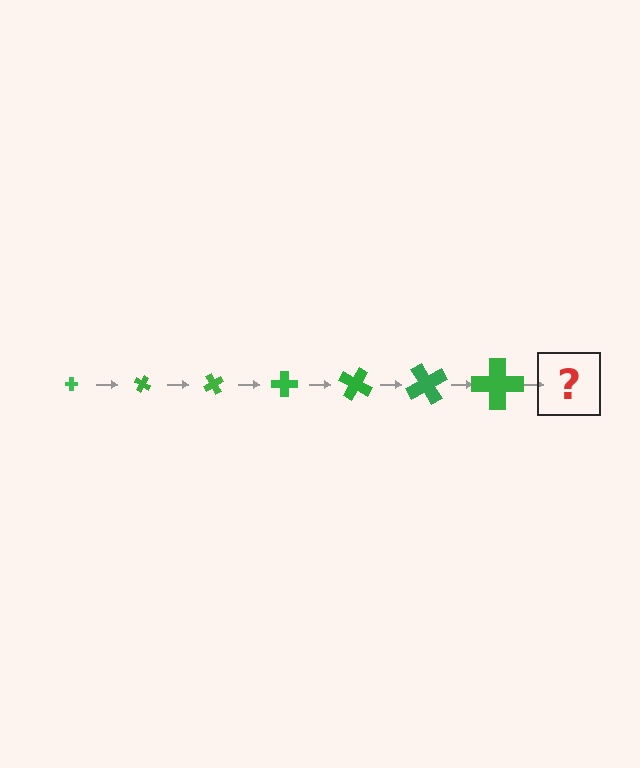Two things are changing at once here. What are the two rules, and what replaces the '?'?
The two rules are that the cross grows larger each step and it rotates 30 degrees each step. The '?' should be a cross, larger than the previous one and rotated 210 degrees from the start.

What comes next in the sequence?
The next element should be a cross, larger than the previous one and rotated 210 degrees from the start.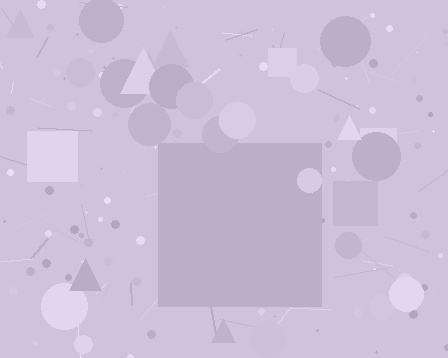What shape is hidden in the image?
A square is hidden in the image.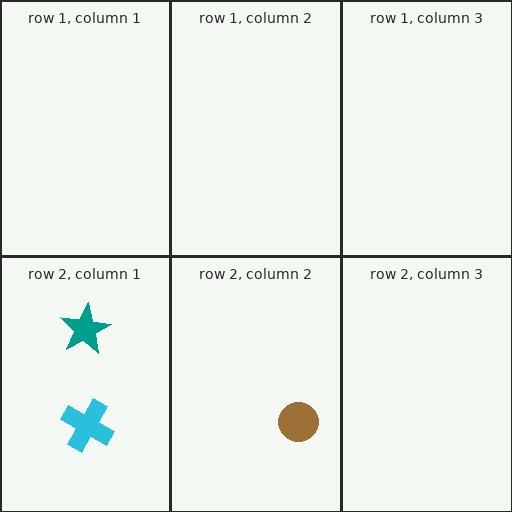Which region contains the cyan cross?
The row 2, column 1 region.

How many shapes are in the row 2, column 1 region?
2.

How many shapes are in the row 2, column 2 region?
1.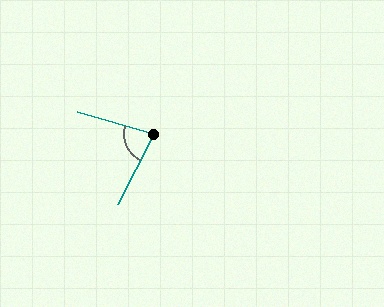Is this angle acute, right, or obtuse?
It is acute.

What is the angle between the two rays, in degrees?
Approximately 79 degrees.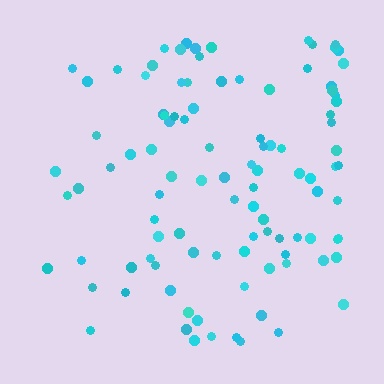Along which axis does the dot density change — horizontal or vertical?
Horizontal.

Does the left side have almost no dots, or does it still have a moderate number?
Still a moderate number, just noticeably fewer than the right.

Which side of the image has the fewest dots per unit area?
The left.